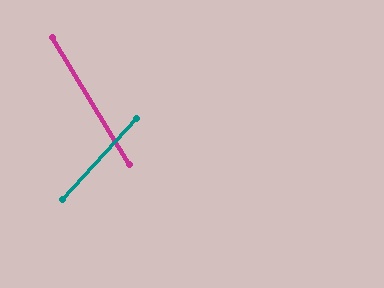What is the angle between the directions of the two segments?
Approximately 74 degrees.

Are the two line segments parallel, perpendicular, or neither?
Neither parallel nor perpendicular — they differ by about 74°.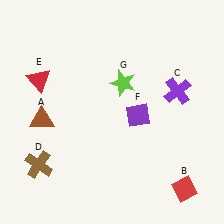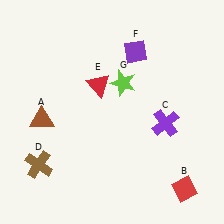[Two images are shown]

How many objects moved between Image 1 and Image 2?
3 objects moved between the two images.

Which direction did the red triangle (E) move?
The red triangle (E) moved right.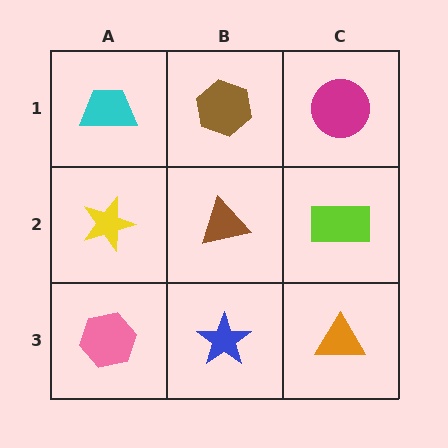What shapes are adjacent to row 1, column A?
A yellow star (row 2, column A), a brown hexagon (row 1, column B).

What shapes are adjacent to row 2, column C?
A magenta circle (row 1, column C), an orange triangle (row 3, column C), a brown triangle (row 2, column B).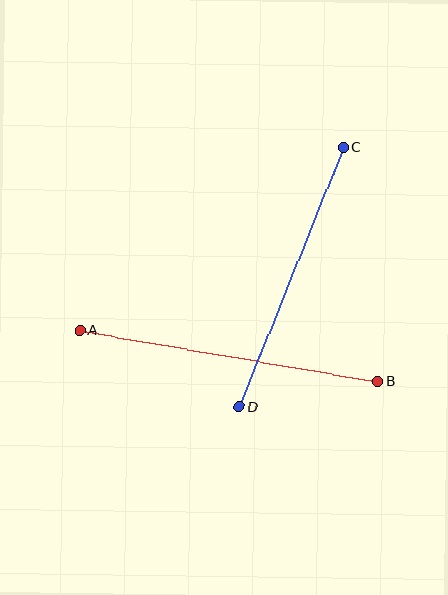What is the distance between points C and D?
The distance is approximately 280 pixels.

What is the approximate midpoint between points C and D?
The midpoint is at approximately (291, 277) pixels.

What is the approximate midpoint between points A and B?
The midpoint is at approximately (229, 356) pixels.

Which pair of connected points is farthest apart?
Points A and B are farthest apart.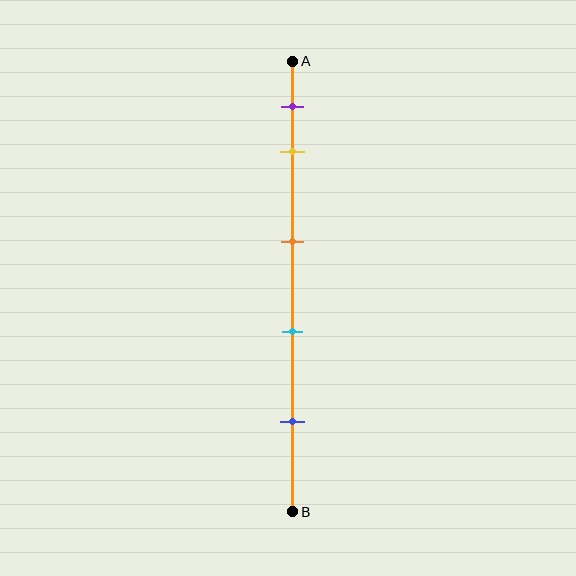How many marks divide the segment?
There are 5 marks dividing the segment.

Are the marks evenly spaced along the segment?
No, the marks are not evenly spaced.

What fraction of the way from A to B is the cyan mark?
The cyan mark is approximately 60% (0.6) of the way from A to B.